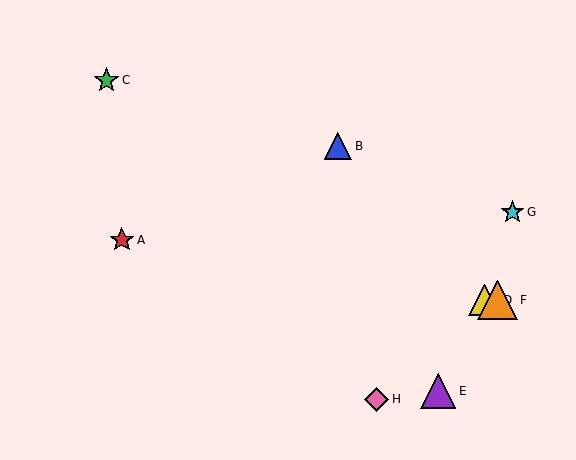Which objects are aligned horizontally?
Objects D, F are aligned horizontally.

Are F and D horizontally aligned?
Yes, both are at y≈300.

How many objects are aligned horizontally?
2 objects (D, F) are aligned horizontally.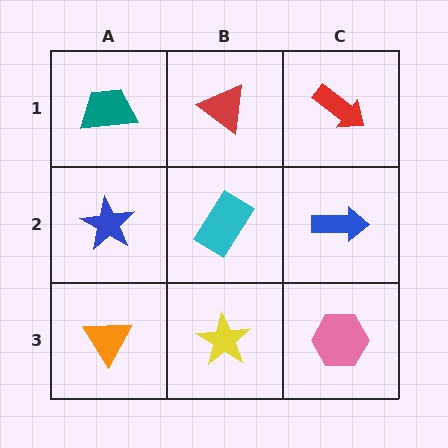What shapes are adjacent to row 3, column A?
A blue star (row 2, column A), a yellow star (row 3, column B).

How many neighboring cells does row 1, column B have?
3.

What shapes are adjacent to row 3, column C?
A blue arrow (row 2, column C), a yellow star (row 3, column B).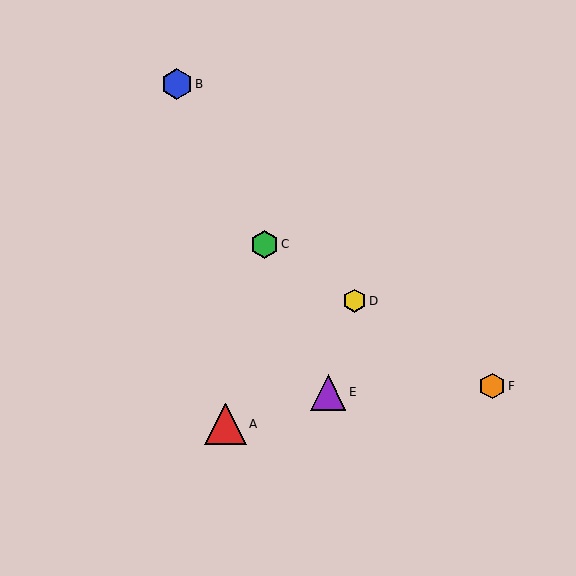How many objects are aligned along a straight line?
3 objects (C, D, F) are aligned along a straight line.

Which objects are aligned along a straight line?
Objects C, D, F are aligned along a straight line.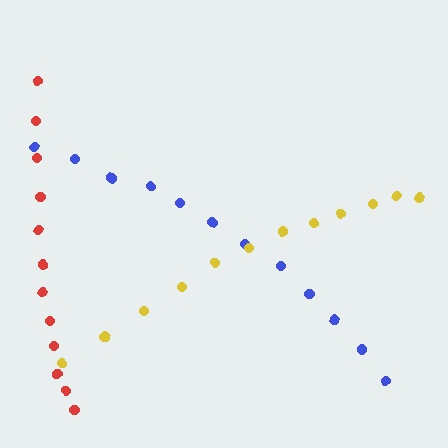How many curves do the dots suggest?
There are 3 distinct paths.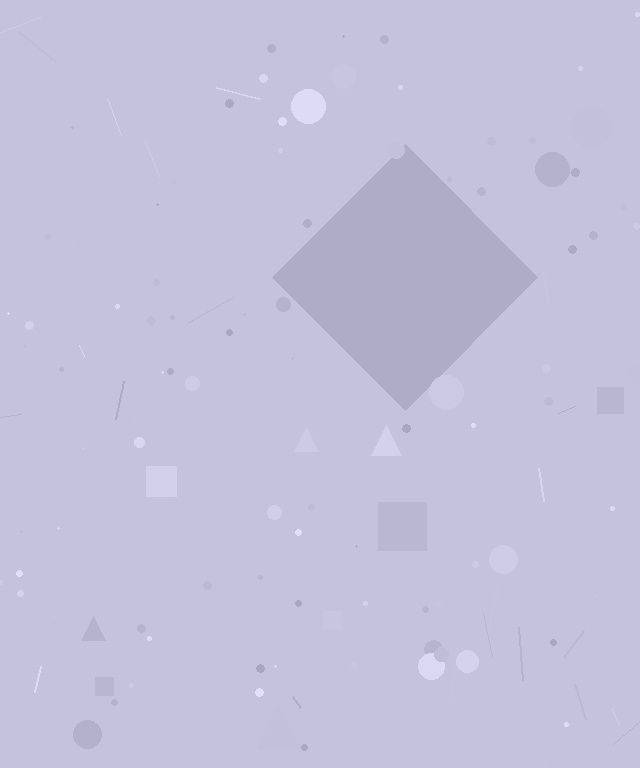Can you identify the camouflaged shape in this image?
The camouflaged shape is a diamond.